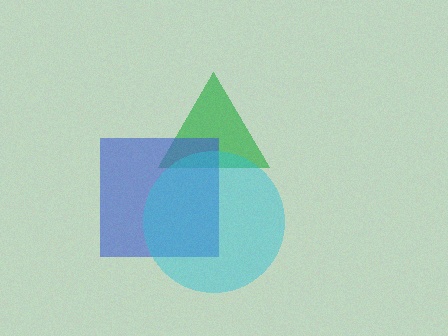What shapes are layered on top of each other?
The layered shapes are: a green triangle, a blue square, a cyan circle.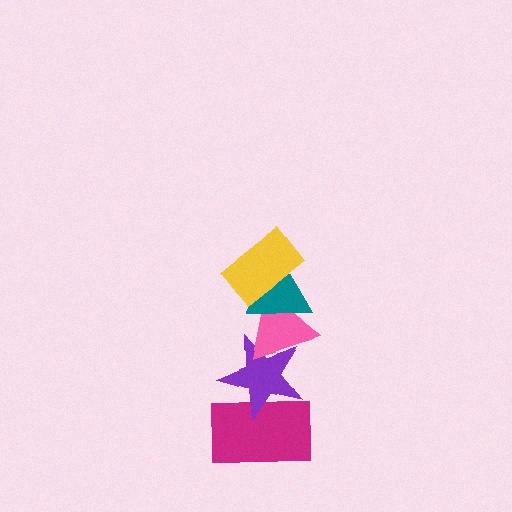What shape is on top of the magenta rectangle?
The purple star is on top of the magenta rectangle.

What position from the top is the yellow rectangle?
The yellow rectangle is 1st from the top.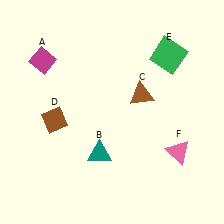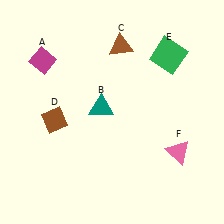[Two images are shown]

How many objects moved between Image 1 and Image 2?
2 objects moved between the two images.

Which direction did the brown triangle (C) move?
The brown triangle (C) moved up.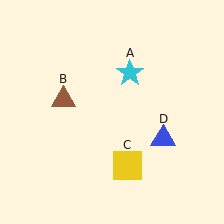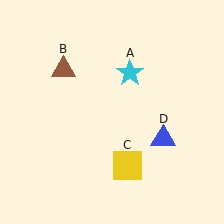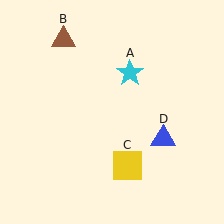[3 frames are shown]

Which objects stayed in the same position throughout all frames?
Cyan star (object A) and yellow square (object C) and blue triangle (object D) remained stationary.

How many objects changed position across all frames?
1 object changed position: brown triangle (object B).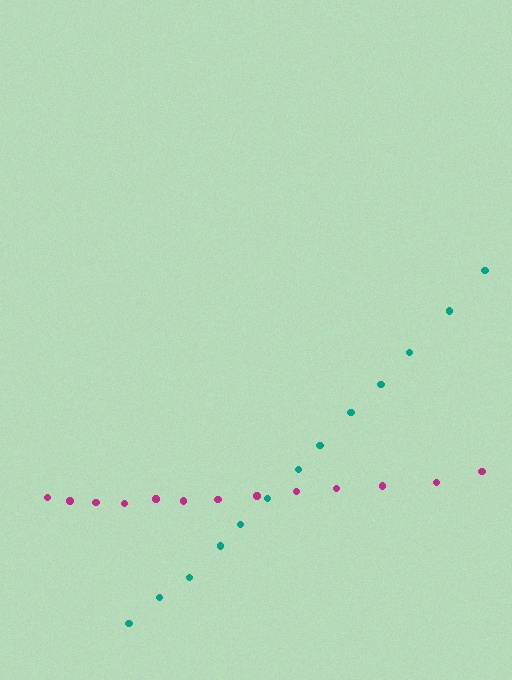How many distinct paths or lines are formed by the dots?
There are 2 distinct paths.